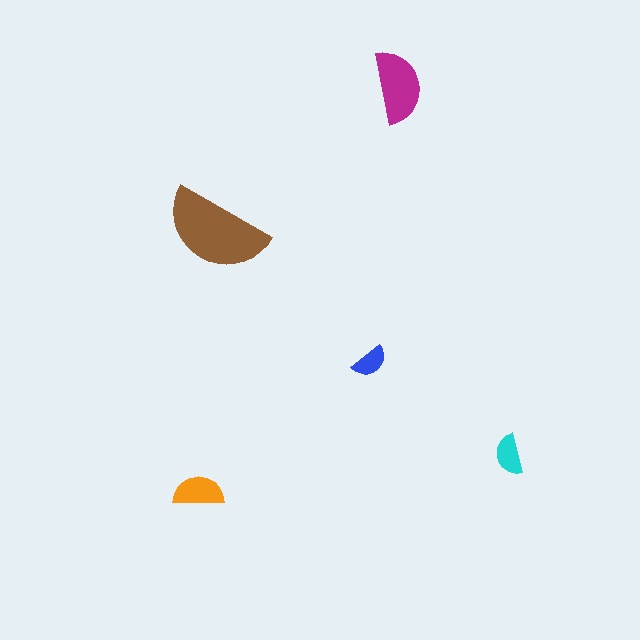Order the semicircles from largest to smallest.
the brown one, the magenta one, the orange one, the cyan one, the blue one.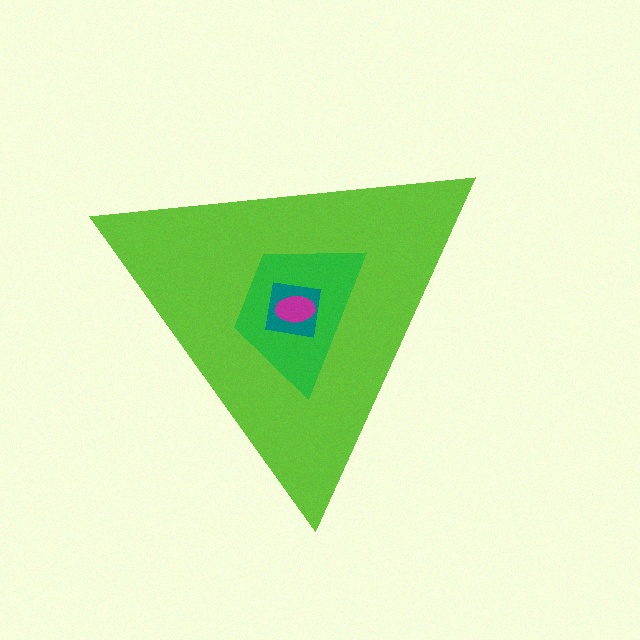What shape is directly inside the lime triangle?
The green trapezoid.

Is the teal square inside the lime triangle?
Yes.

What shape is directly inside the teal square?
The magenta ellipse.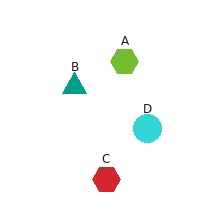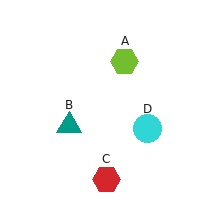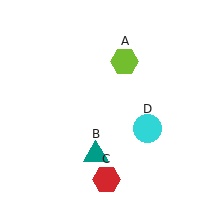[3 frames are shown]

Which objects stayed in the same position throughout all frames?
Lime hexagon (object A) and red hexagon (object C) and cyan circle (object D) remained stationary.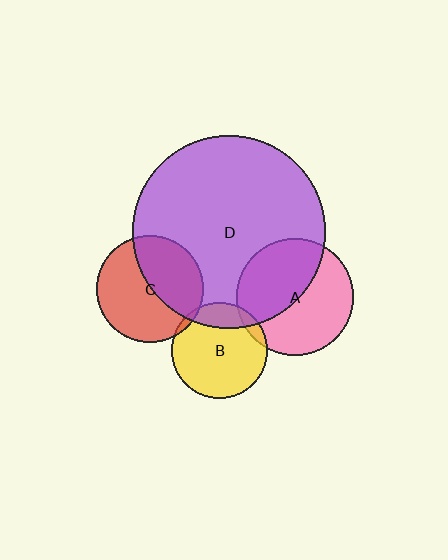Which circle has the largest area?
Circle D (purple).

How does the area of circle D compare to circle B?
Approximately 4.1 times.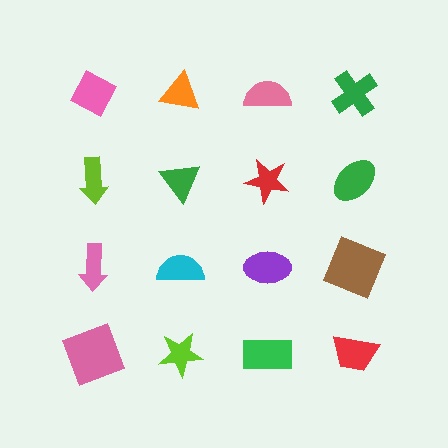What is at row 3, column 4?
A brown square.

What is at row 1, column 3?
A pink semicircle.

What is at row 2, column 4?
A green ellipse.